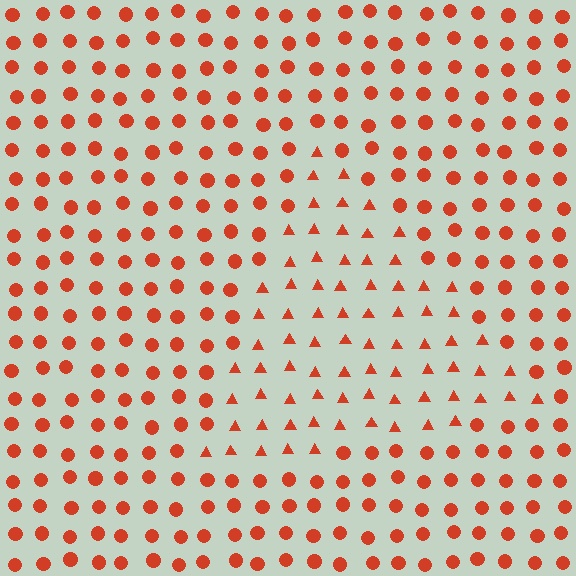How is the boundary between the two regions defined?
The boundary is defined by a change in element shape: triangles inside vs. circles outside. All elements share the same color and spacing.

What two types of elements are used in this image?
The image uses triangles inside the triangle region and circles outside it.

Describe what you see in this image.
The image is filled with small red elements arranged in a uniform grid. A triangle-shaped region contains triangles, while the surrounding area contains circles. The boundary is defined purely by the change in element shape.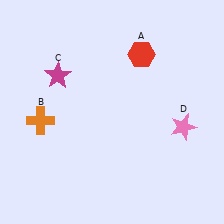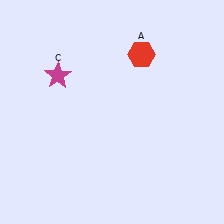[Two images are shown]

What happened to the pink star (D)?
The pink star (D) was removed in Image 2. It was in the bottom-right area of Image 1.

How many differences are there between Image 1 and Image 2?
There are 2 differences between the two images.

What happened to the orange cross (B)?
The orange cross (B) was removed in Image 2. It was in the bottom-left area of Image 1.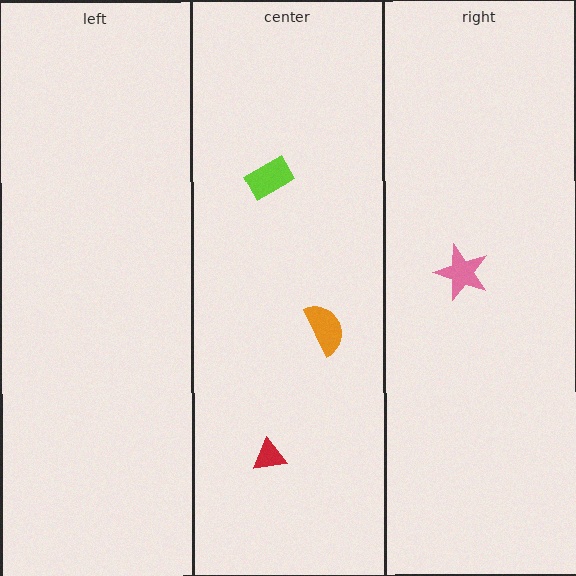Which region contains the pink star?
The right region.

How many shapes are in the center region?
3.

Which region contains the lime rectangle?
The center region.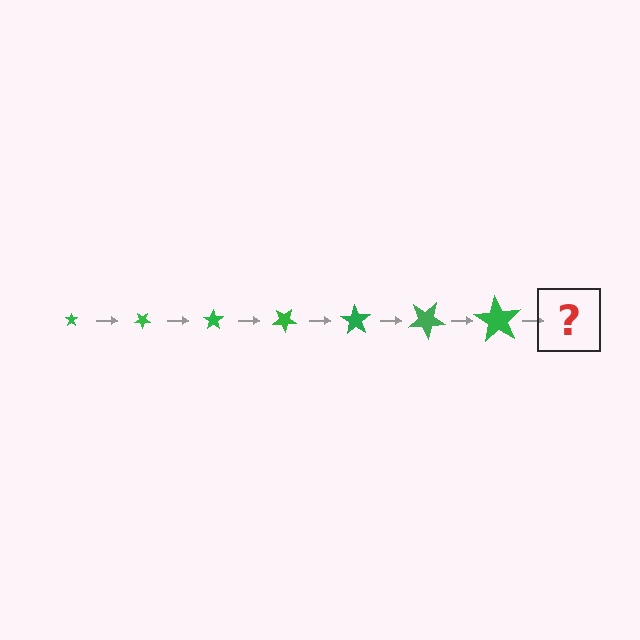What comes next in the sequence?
The next element should be a star, larger than the previous one and rotated 245 degrees from the start.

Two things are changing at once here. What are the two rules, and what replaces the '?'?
The two rules are that the star grows larger each step and it rotates 35 degrees each step. The '?' should be a star, larger than the previous one and rotated 245 degrees from the start.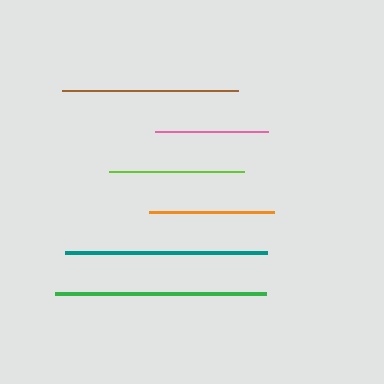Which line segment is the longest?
The green line is the longest at approximately 211 pixels.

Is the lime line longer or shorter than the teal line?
The teal line is longer than the lime line.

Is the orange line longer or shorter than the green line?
The green line is longer than the orange line.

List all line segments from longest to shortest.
From longest to shortest: green, teal, brown, lime, orange, pink.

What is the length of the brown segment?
The brown segment is approximately 176 pixels long.